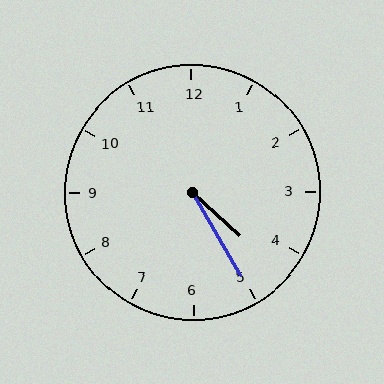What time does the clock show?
4:25.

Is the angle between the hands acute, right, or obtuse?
It is acute.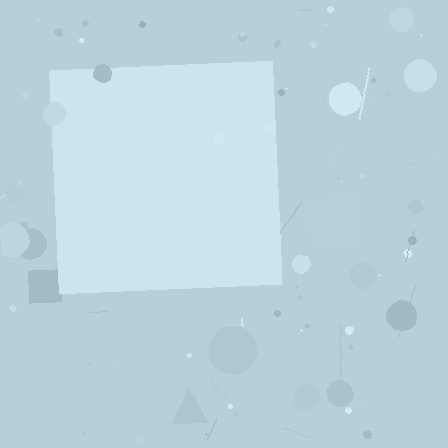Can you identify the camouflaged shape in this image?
The camouflaged shape is a square.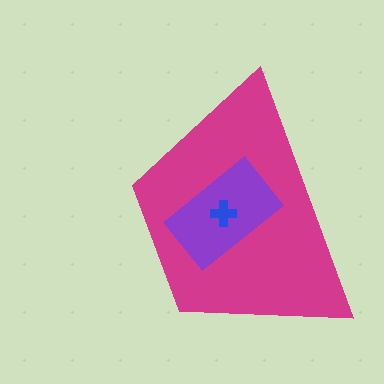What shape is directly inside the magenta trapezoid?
The purple rectangle.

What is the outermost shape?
The magenta trapezoid.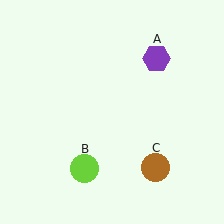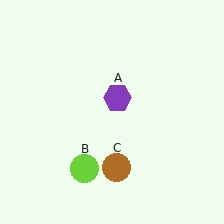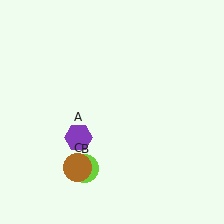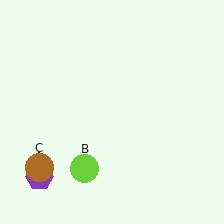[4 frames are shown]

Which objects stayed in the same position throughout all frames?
Lime circle (object B) remained stationary.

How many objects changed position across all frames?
2 objects changed position: purple hexagon (object A), brown circle (object C).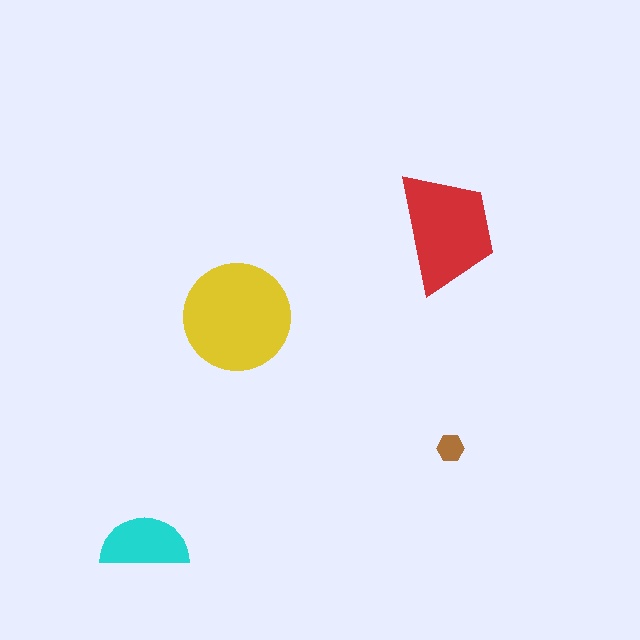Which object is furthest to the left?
The cyan semicircle is leftmost.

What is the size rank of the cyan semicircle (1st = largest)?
3rd.